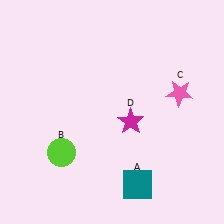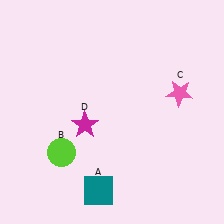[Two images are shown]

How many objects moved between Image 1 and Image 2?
2 objects moved between the two images.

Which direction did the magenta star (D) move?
The magenta star (D) moved left.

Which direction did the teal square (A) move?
The teal square (A) moved left.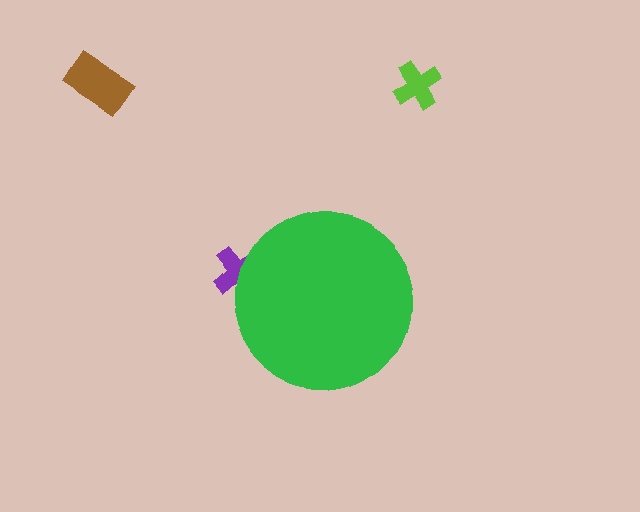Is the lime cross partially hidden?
No, the lime cross is fully visible.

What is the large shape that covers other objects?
A green circle.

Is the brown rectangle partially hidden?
No, the brown rectangle is fully visible.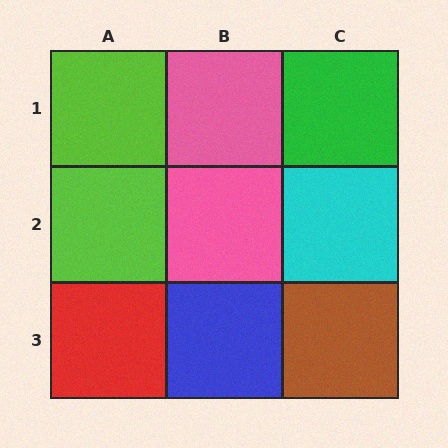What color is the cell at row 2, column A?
Lime.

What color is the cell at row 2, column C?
Cyan.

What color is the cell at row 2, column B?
Pink.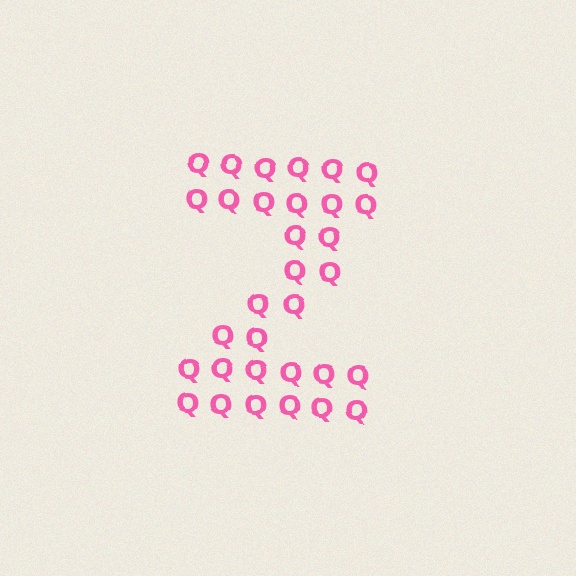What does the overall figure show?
The overall figure shows the letter Z.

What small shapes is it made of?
It is made of small letter Q's.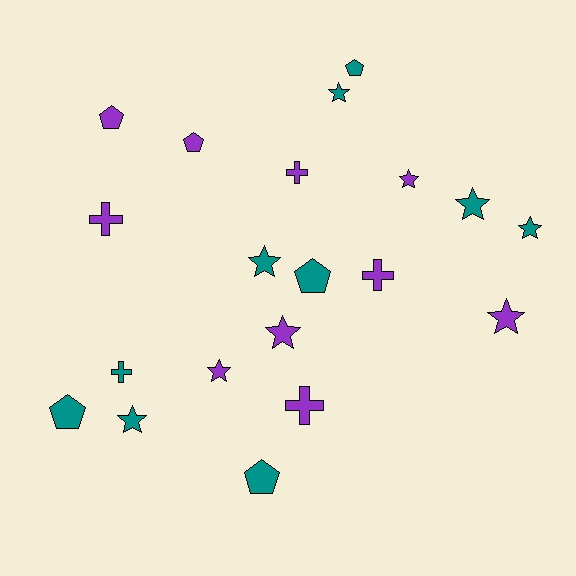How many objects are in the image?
There are 20 objects.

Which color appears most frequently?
Teal, with 10 objects.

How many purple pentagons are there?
There are 2 purple pentagons.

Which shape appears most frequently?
Star, with 9 objects.